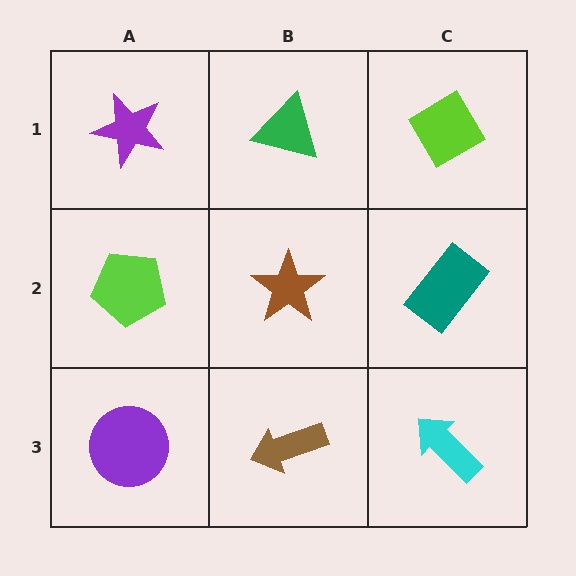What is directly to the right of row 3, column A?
A brown arrow.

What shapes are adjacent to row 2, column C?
A lime diamond (row 1, column C), a cyan arrow (row 3, column C), a brown star (row 2, column B).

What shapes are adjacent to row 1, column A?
A lime pentagon (row 2, column A), a green triangle (row 1, column B).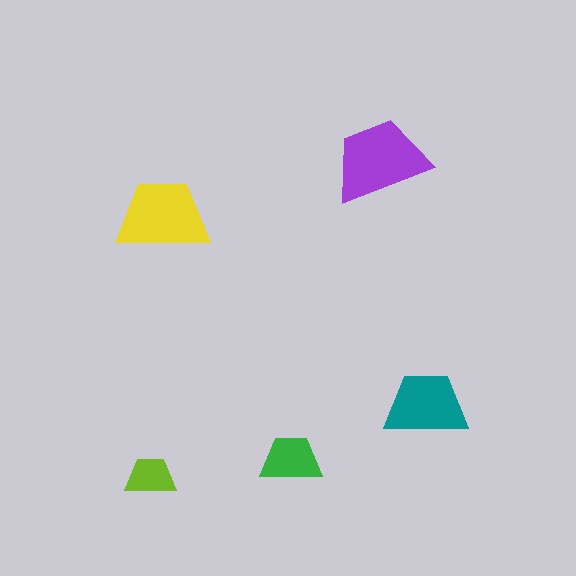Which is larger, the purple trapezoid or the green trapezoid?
The purple one.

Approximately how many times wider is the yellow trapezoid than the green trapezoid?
About 1.5 times wider.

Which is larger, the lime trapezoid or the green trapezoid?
The green one.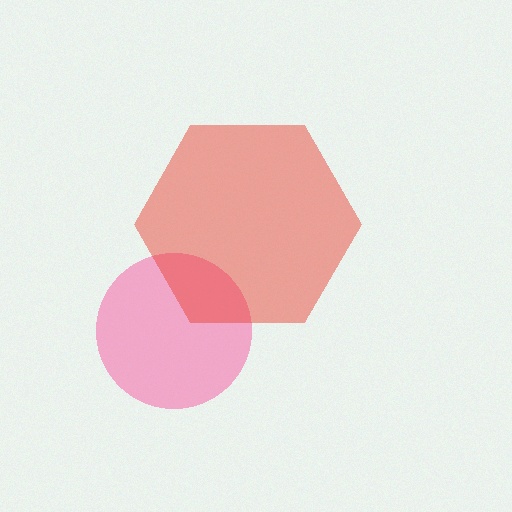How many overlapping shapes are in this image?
There are 2 overlapping shapes in the image.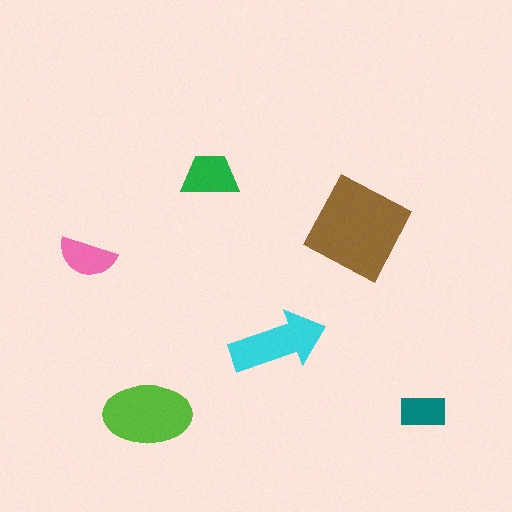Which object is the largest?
The brown diamond.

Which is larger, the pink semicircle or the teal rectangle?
The pink semicircle.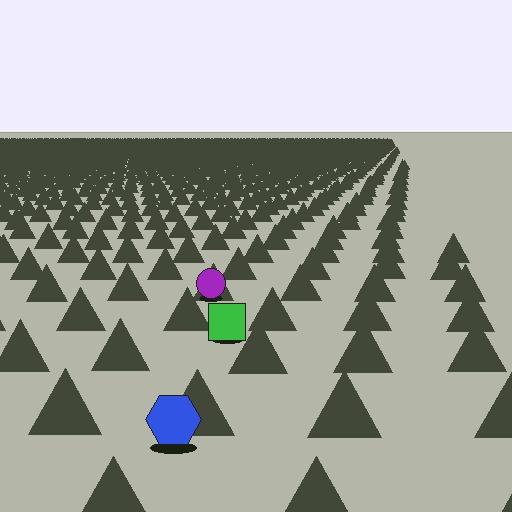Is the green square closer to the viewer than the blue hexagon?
No. The blue hexagon is closer — you can tell from the texture gradient: the ground texture is coarser near it.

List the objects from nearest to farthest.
From nearest to farthest: the blue hexagon, the green square, the purple circle.